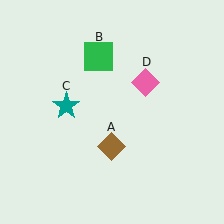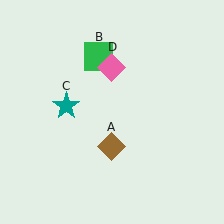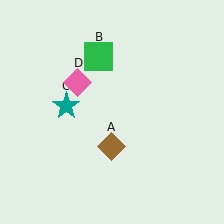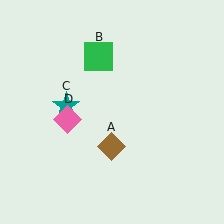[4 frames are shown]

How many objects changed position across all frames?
1 object changed position: pink diamond (object D).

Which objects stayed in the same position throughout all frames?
Brown diamond (object A) and green square (object B) and teal star (object C) remained stationary.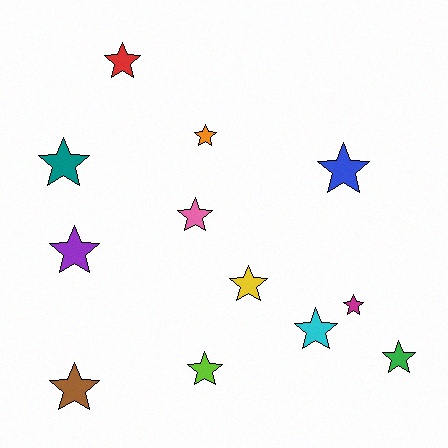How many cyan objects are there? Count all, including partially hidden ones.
There is 1 cyan object.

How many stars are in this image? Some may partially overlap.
There are 12 stars.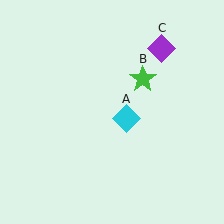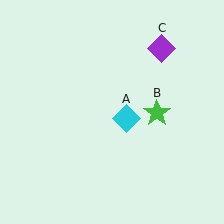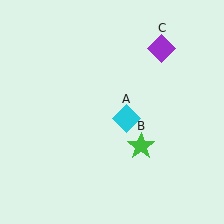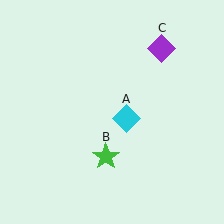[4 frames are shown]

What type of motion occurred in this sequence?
The green star (object B) rotated clockwise around the center of the scene.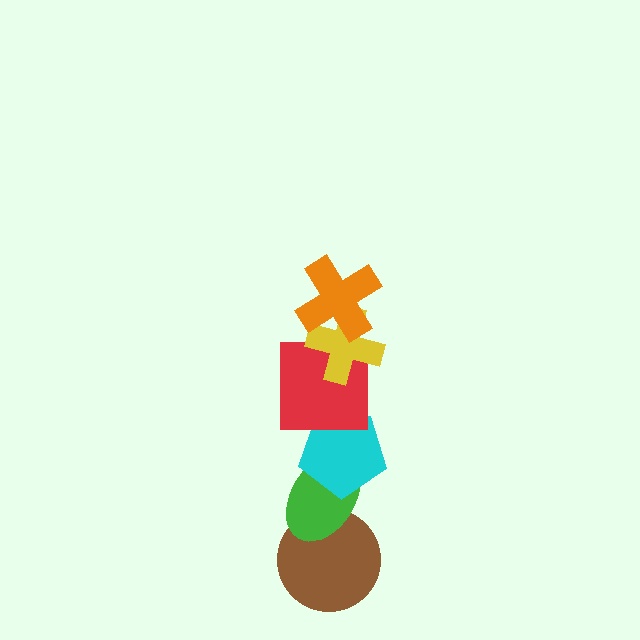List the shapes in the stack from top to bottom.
From top to bottom: the orange cross, the yellow cross, the red square, the cyan pentagon, the green ellipse, the brown circle.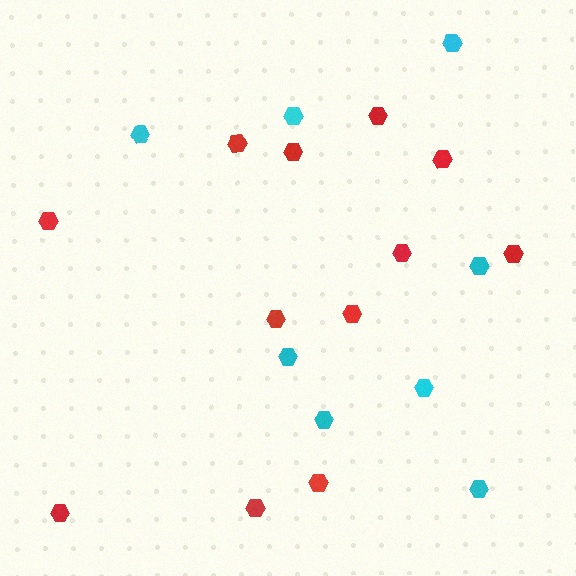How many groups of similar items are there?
There are 2 groups: one group of red hexagons (12) and one group of cyan hexagons (8).